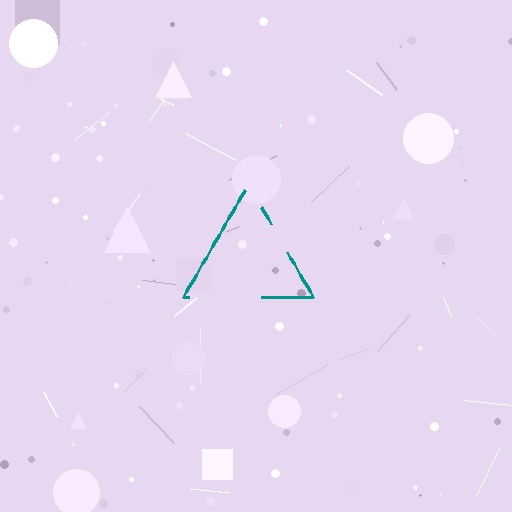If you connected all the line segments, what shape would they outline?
They would outline a triangle.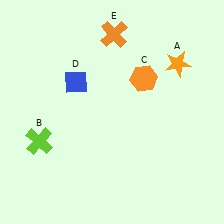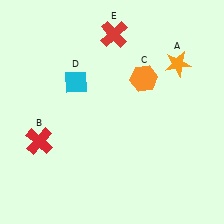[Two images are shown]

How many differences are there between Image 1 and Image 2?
There are 3 differences between the two images.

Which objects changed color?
B changed from lime to red. D changed from blue to cyan. E changed from orange to red.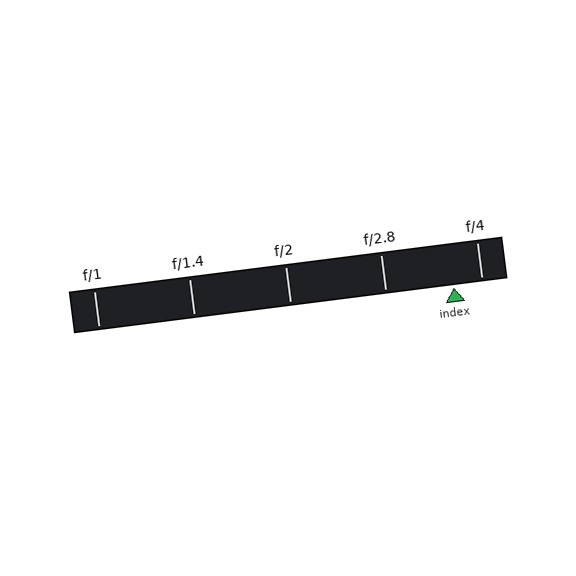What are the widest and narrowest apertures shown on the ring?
The widest aperture shown is f/1 and the narrowest is f/4.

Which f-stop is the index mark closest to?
The index mark is closest to f/4.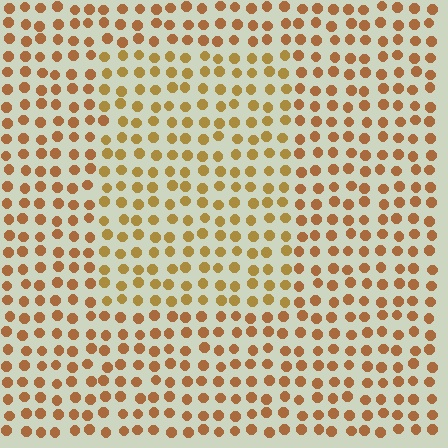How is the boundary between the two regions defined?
The boundary is defined purely by a slight shift in hue (about 19 degrees). Spacing, size, and orientation are identical on both sides.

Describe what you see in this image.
The image is filled with small brown elements in a uniform arrangement. A rectangle-shaped region is visible where the elements are tinted to a slightly different hue, forming a subtle color boundary.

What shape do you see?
I see a rectangle.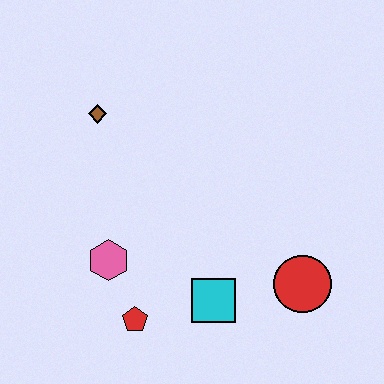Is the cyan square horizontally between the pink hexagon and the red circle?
Yes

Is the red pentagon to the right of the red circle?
No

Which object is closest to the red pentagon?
The pink hexagon is closest to the red pentagon.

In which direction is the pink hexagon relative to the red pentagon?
The pink hexagon is above the red pentagon.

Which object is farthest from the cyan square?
The brown diamond is farthest from the cyan square.